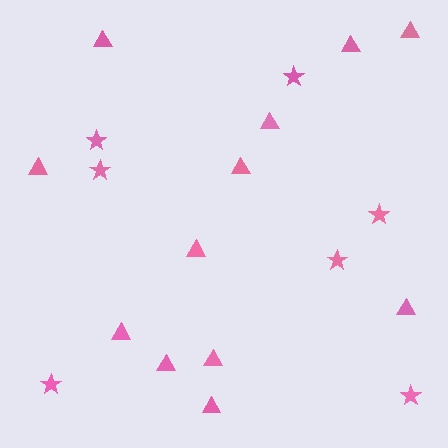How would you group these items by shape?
There are 2 groups: one group of triangles (12) and one group of stars (7).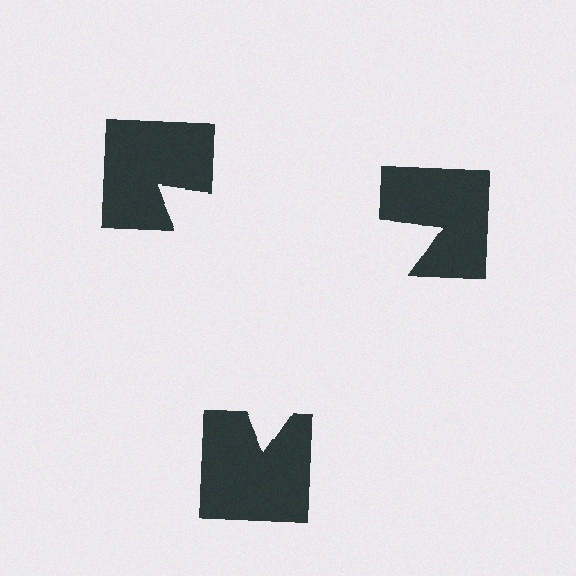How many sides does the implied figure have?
3 sides.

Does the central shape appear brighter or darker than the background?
It typically appears slightly brighter than the background, even though no actual brightness change is drawn.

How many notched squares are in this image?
There are 3 — one at each vertex of the illusory triangle.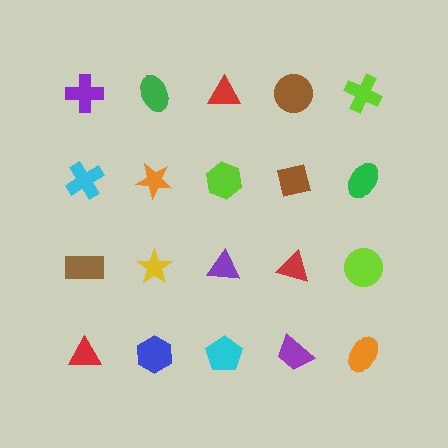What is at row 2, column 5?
A green ellipse.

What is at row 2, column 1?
A cyan cross.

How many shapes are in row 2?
5 shapes.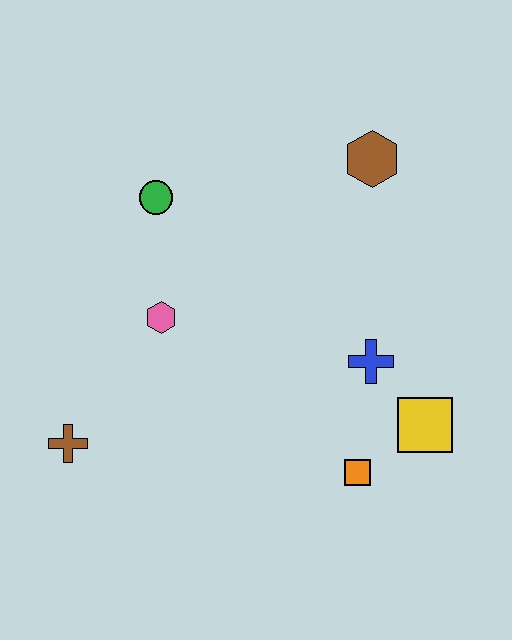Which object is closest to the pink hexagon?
The green circle is closest to the pink hexagon.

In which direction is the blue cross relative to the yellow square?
The blue cross is above the yellow square.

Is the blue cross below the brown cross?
No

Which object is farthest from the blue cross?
The brown cross is farthest from the blue cross.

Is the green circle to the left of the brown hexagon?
Yes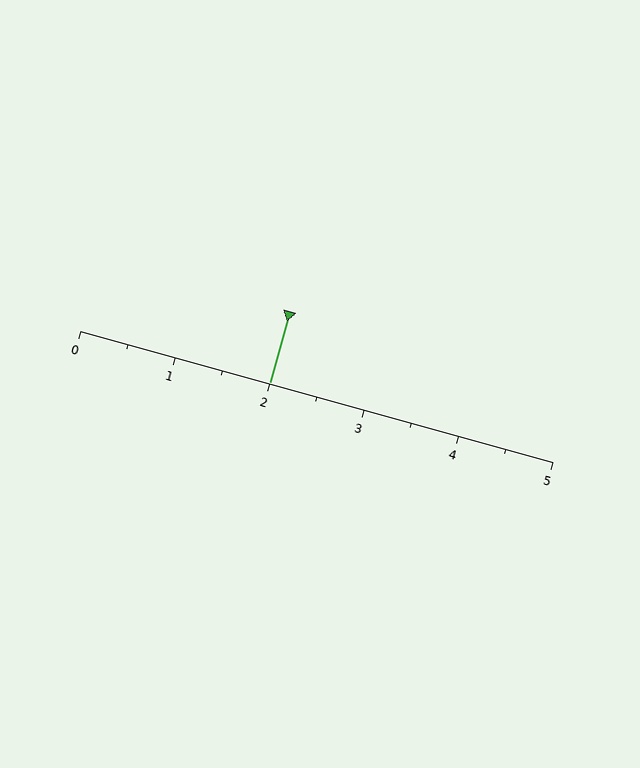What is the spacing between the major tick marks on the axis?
The major ticks are spaced 1 apart.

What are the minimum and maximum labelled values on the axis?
The axis runs from 0 to 5.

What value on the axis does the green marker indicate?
The marker indicates approximately 2.